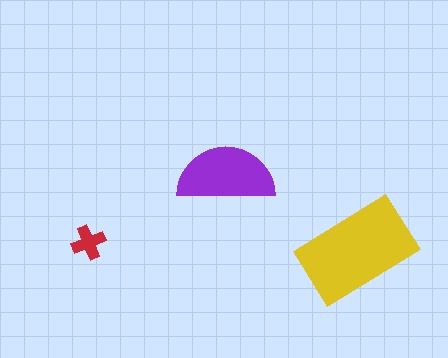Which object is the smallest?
The red cross.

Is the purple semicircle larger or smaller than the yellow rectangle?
Smaller.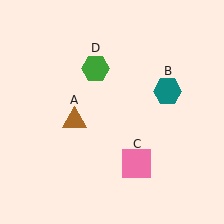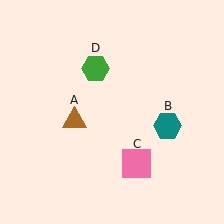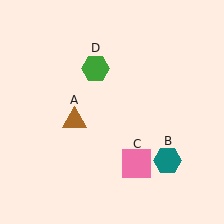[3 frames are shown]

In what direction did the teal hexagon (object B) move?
The teal hexagon (object B) moved down.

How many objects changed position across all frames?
1 object changed position: teal hexagon (object B).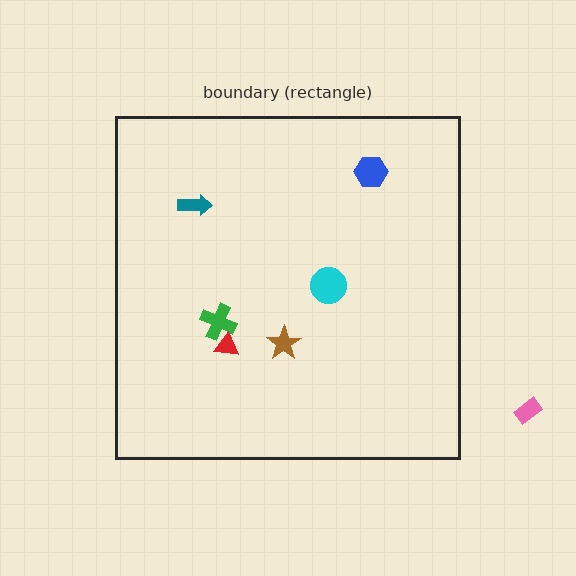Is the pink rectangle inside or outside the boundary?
Outside.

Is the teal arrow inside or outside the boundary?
Inside.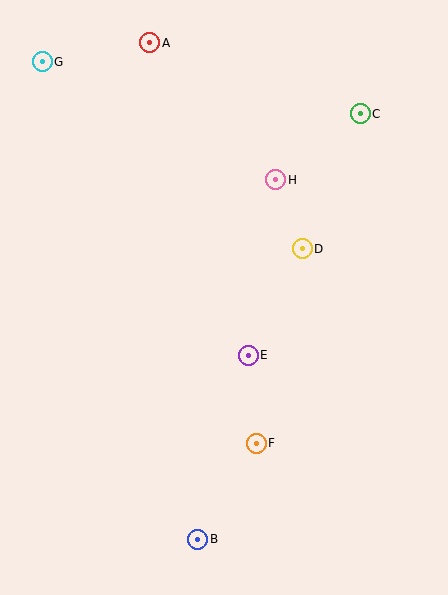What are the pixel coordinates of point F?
Point F is at (256, 443).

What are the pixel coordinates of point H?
Point H is at (276, 180).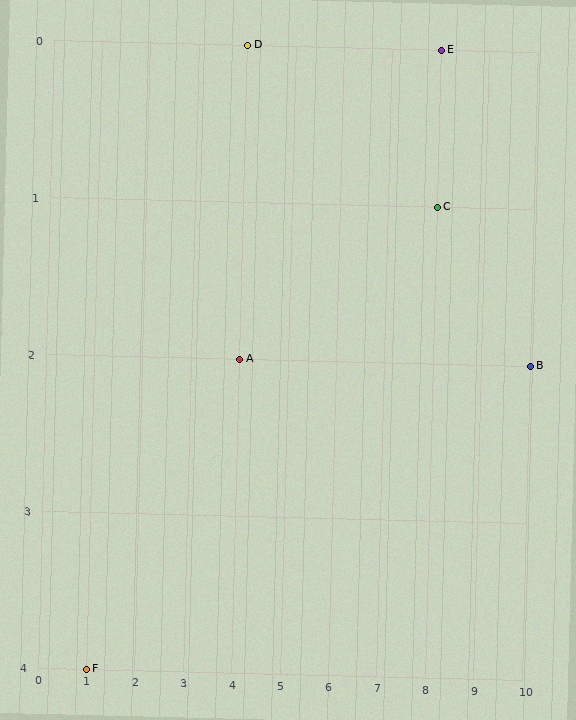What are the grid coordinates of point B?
Point B is at grid coordinates (10, 2).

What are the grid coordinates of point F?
Point F is at grid coordinates (1, 4).